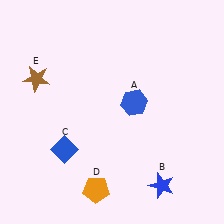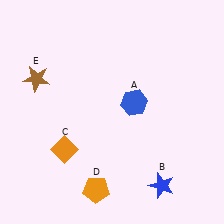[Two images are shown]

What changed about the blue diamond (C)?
In Image 1, C is blue. In Image 2, it changed to orange.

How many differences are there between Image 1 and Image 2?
There is 1 difference between the two images.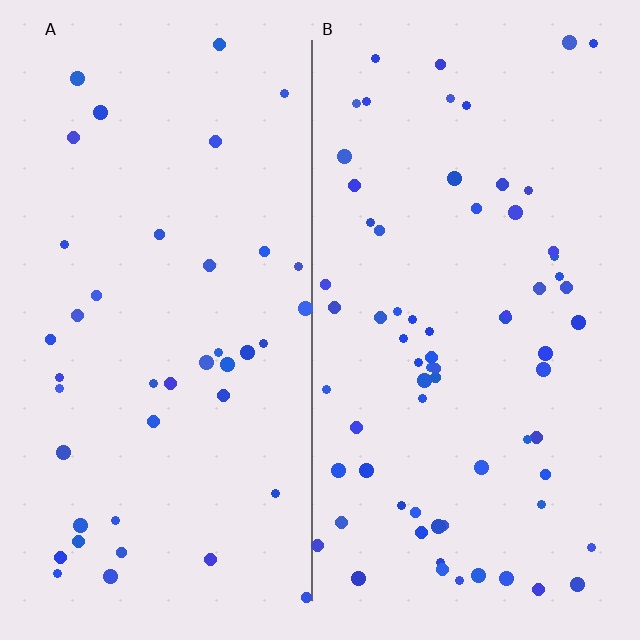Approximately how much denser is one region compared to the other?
Approximately 1.7× — region B over region A.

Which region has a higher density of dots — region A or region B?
B (the right).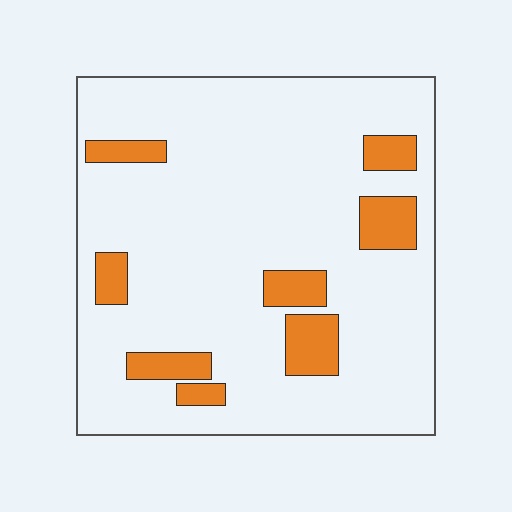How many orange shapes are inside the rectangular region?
8.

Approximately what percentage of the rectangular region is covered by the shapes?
Approximately 15%.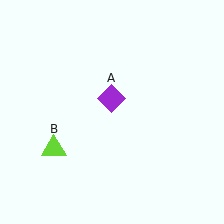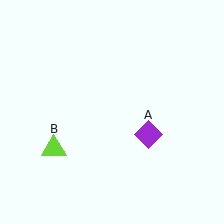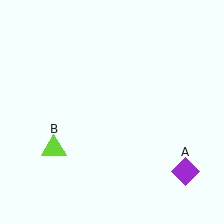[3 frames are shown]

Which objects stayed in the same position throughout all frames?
Lime triangle (object B) remained stationary.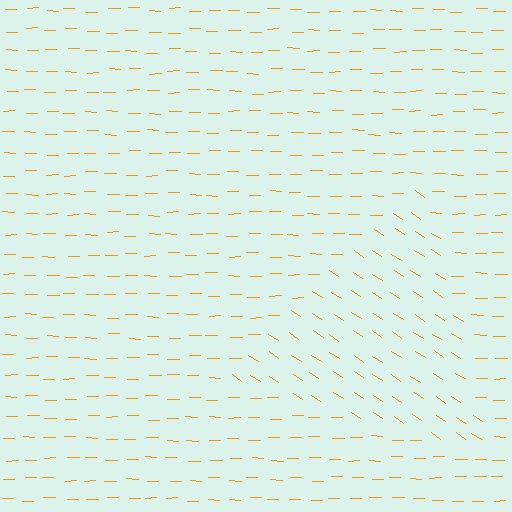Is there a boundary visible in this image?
Yes, there is a texture boundary formed by a change in line orientation.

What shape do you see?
I see a triangle.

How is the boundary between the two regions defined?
The boundary is defined purely by a change in line orientation (approximately 33 degrees difference). All lines are the same color and thickness.